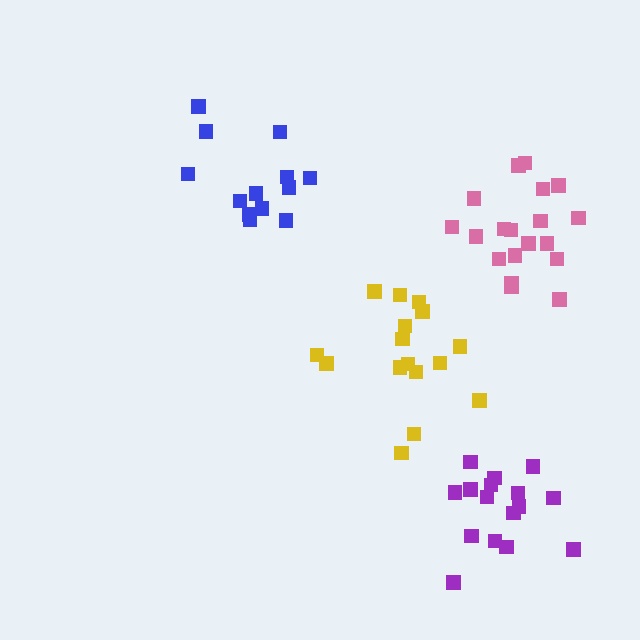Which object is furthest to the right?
The pink cluster is rightmost.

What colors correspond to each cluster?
The clusters are colored: pink, yellow, purple, blue.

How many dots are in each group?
Group 1: 19 dots, Group 2: 16 dots, Group 3: 16 dots, Group 4: 13 dots (64 total).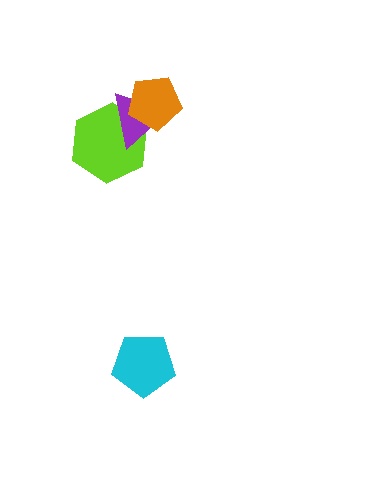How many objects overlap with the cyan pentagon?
0 objects overlap with the cyan pentagon.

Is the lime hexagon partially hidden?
Yes, it is partially covered by another shape.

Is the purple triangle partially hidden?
Yes, it is partially covered by another shape.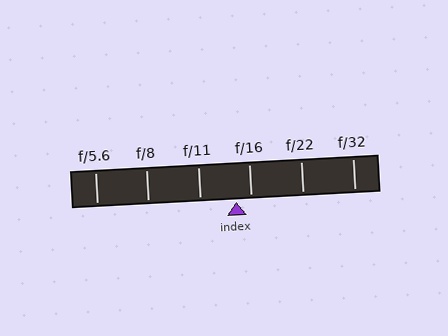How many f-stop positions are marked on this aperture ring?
There are 6 f-stop positions marked.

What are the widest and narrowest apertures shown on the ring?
The widest aperture shown is f/5.6 and the narrowest is f/32.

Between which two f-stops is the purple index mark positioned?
The index mark is between f/11 and f/16.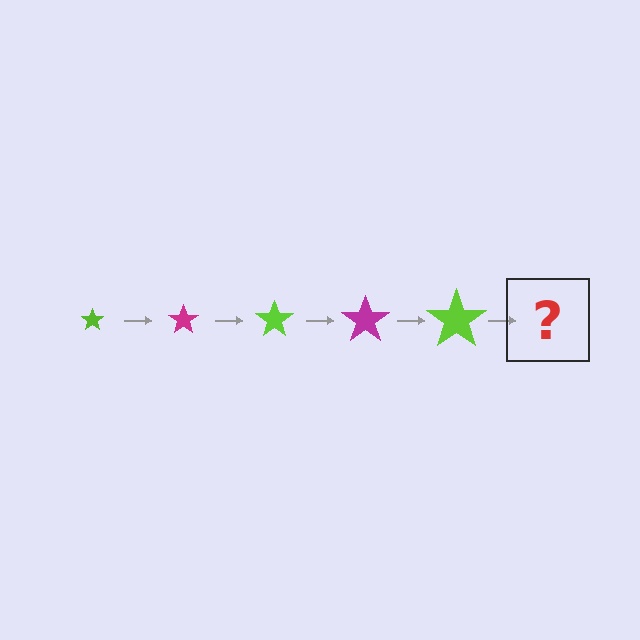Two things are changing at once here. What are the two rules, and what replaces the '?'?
The two rules are that the star grows larger each step and the color cycles through lime and magenta. The '?' should be a magenta star, larger than the previous one.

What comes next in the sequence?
The next element should be a magenta star, larger than the previous one.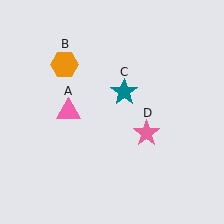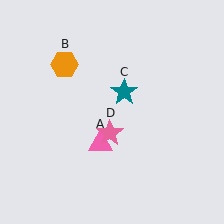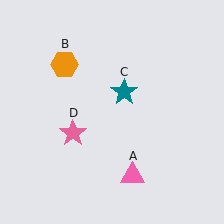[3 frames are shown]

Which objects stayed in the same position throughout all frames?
Orange hexagon (object B) and teal star (object C) remained stationary.